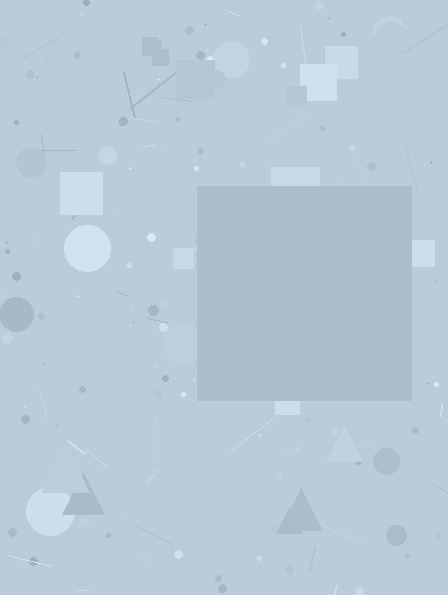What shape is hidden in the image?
A square is hidden in the image.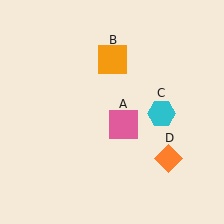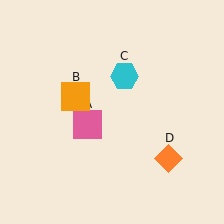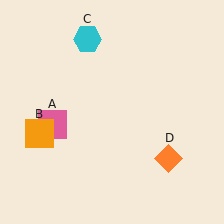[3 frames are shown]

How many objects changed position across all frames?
3 objects changed position: pink square (object A), orange square (object B), cyan hexagon (object C).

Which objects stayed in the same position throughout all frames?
Orange diamond (object D) remained stationary.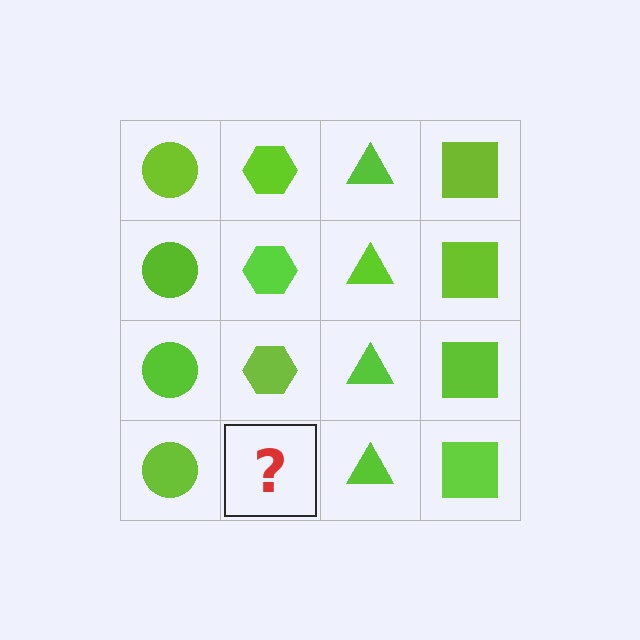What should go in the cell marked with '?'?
The missing cell should contain a lime hexagon.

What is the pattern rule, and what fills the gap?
The rule is that each column has a consistent shape. The gap should be filled with a lime hexagon.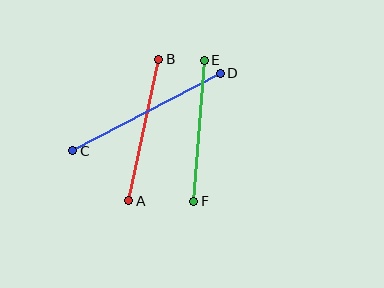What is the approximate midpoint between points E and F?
The midpoint is at approximately (199, 131) pixels.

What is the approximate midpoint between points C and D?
The midpoint is at approximately (147, 112) pixels.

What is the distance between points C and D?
The distance is approximately 167 pixels.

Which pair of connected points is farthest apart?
Points C and D are farthest apart.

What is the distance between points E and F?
The distance is approximately 141 pixels.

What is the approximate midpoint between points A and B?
The midpoint is at approximately (144, 130) pixels.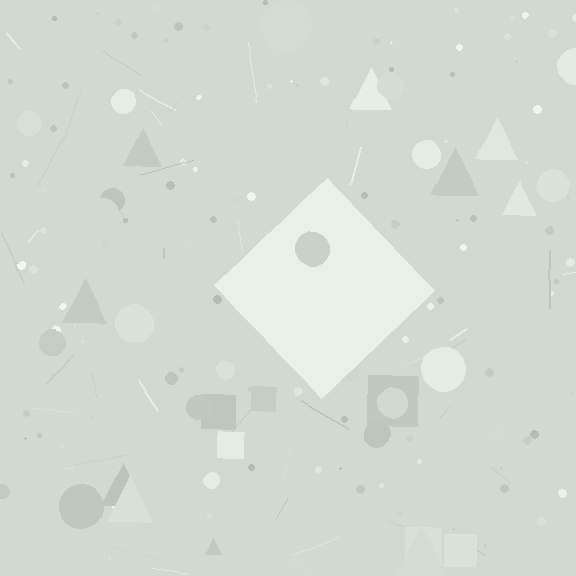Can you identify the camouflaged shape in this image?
The camouflaged shape is a diamond.